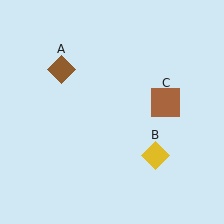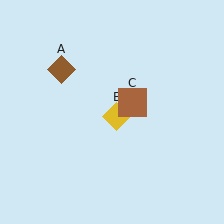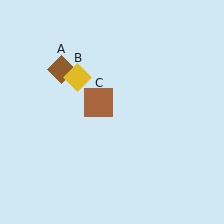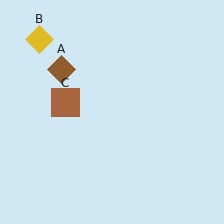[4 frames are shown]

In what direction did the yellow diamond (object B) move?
The yellow diamond (object B) moved up and to the left.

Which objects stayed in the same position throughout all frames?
Brown diamond (object A) remained stationary.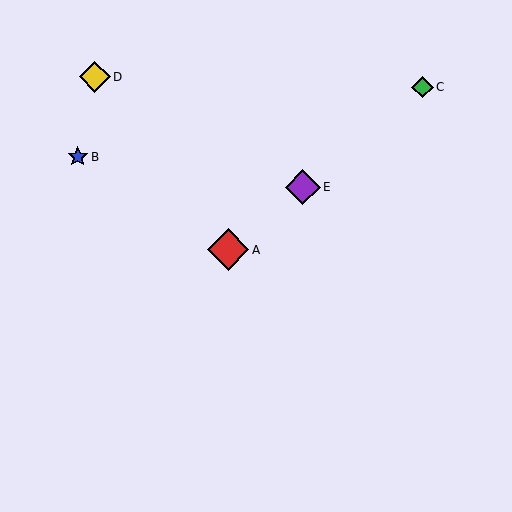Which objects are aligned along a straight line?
Objects A, C, E are aligned along a straight line.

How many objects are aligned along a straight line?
3 objects (A, C, E) are aligned along a straight line.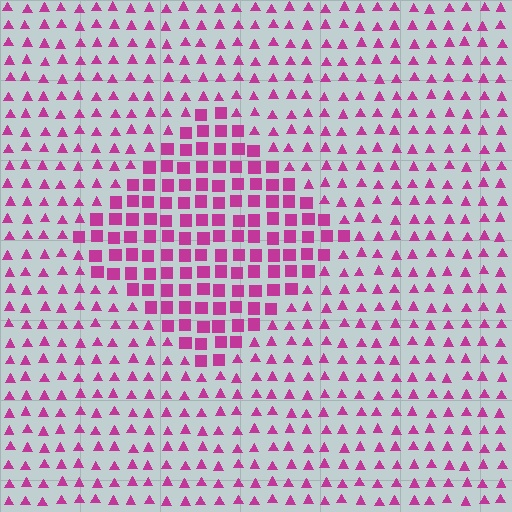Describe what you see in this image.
The image is filled with small magenta elements arranged in a uniform grid. A diamond-shaped region contains squares, while the surrounding area contains triangles. The boundary is defined purely by the change in element shape.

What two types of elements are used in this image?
The image uses squares inside the diamond region and triangles outside it.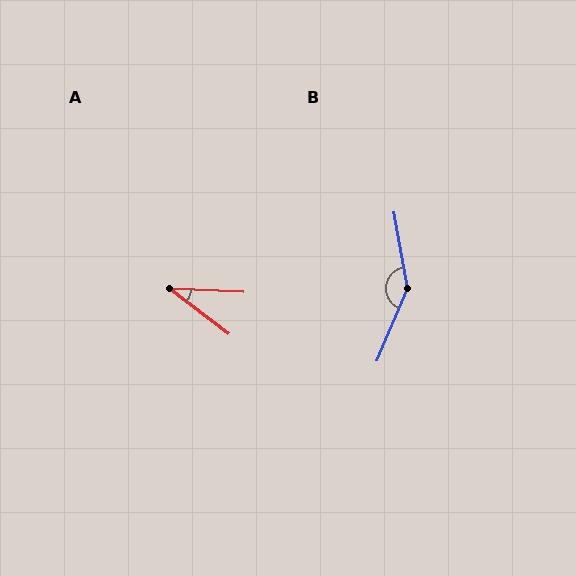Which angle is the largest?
B, at approximately 147 degrees.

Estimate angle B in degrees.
Approximately 147 degrees.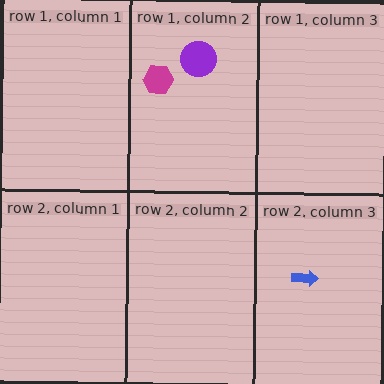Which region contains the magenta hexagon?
The row 1, column 2 region.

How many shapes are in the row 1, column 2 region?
2.